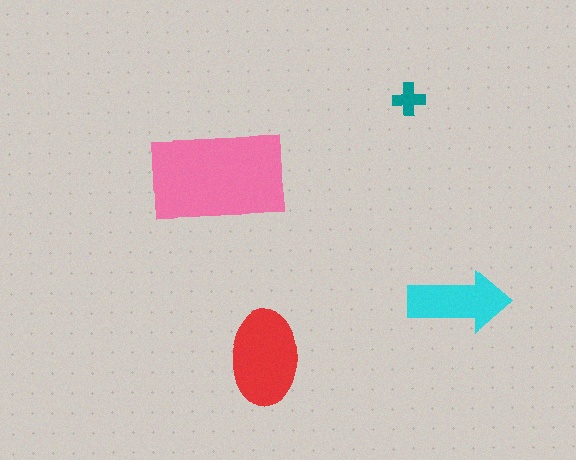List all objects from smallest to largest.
The teal cross, the cyan arrow, the red ellipse, the pink rectangle.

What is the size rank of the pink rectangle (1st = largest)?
1st.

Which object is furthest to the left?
The pink rectangle is leftmost.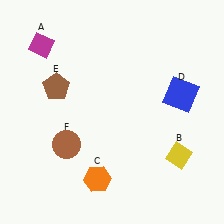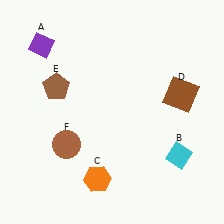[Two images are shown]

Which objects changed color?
A changed from magenta to purple. B changed from yellow to cyan. D changed from blue to brown.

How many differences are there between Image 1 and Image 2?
There are 3 differences between the two images.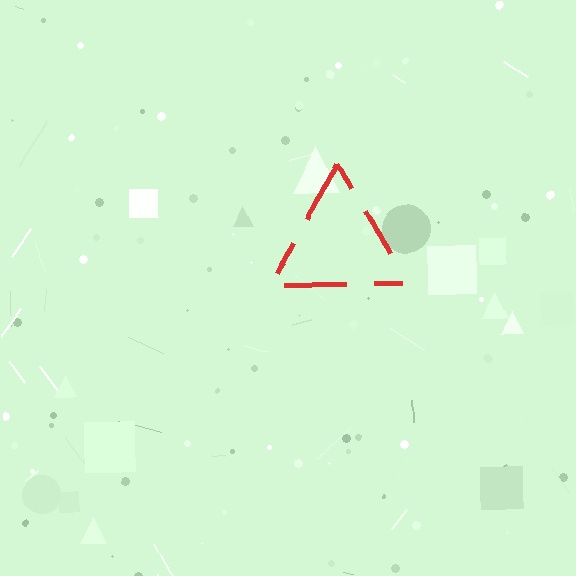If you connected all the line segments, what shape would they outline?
They would outline a triangle.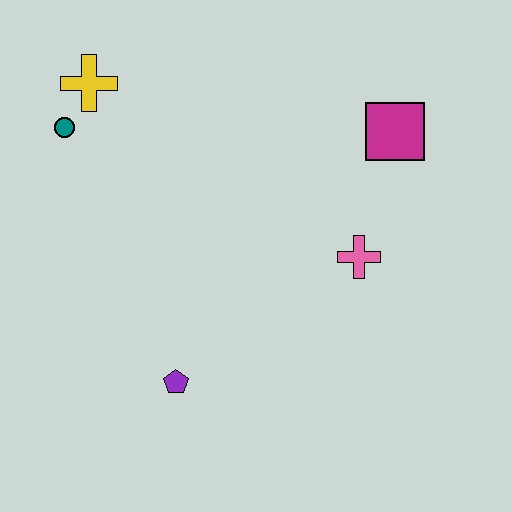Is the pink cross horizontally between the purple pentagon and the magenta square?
Yes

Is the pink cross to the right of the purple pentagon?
Yes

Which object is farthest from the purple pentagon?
The magenta square is farthest from the purple pentagon.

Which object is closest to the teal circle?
The yellow cross is closest to the teal circle.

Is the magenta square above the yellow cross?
No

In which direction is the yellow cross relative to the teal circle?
The yellow cross is above the teal circle.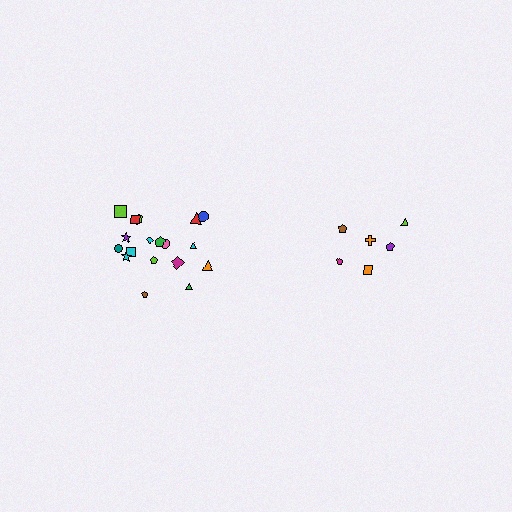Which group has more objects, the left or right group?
The left group.